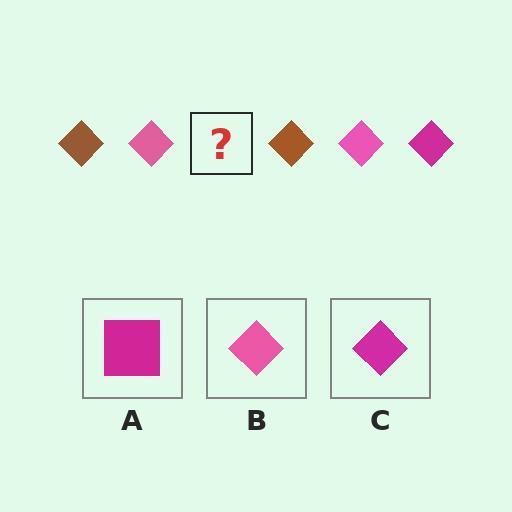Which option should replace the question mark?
Option C.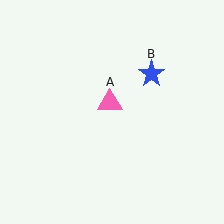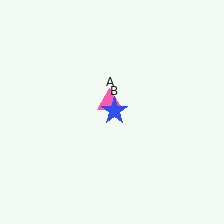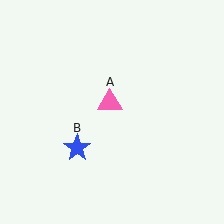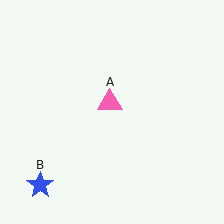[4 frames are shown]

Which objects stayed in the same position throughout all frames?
Pink triangle (object A) remained stationary.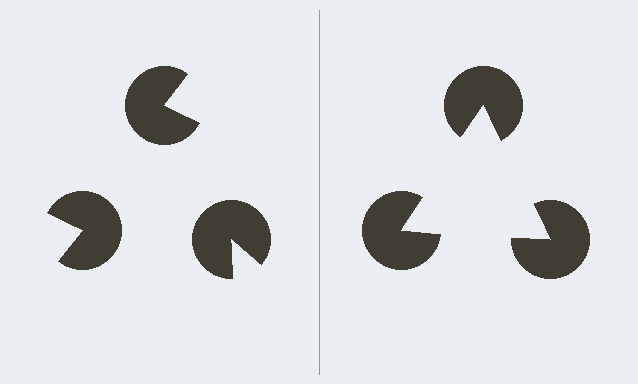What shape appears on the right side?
An illusory triangle.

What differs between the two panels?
The pac-man discs are positioned identically on both sides; only the wedge orientations differ. On the right they align to a triangle; on the left they are misaligned.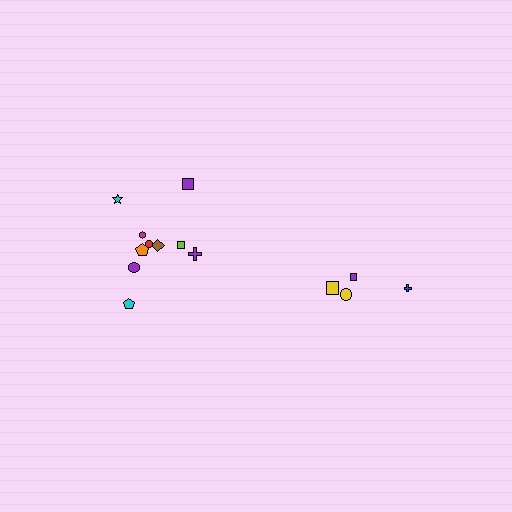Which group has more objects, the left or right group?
The left group.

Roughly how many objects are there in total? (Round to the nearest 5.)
Roughly 15 objects in total.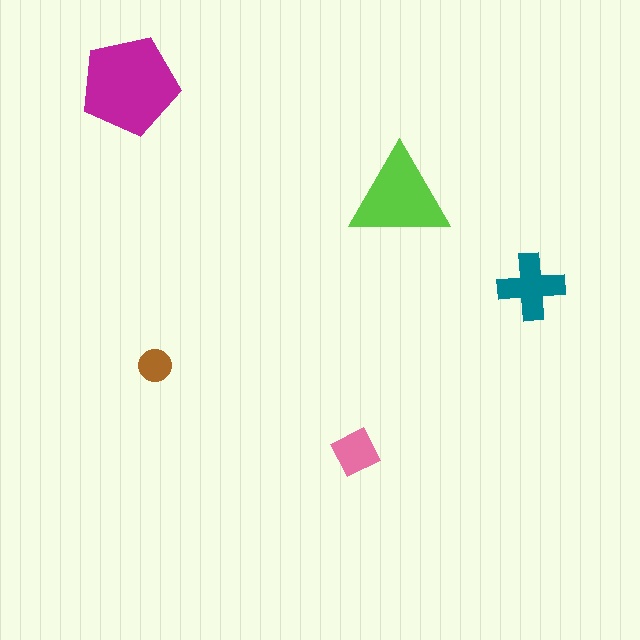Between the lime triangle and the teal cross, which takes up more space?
The lime triangle.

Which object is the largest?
The magenta pentagon.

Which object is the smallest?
The brown circle.